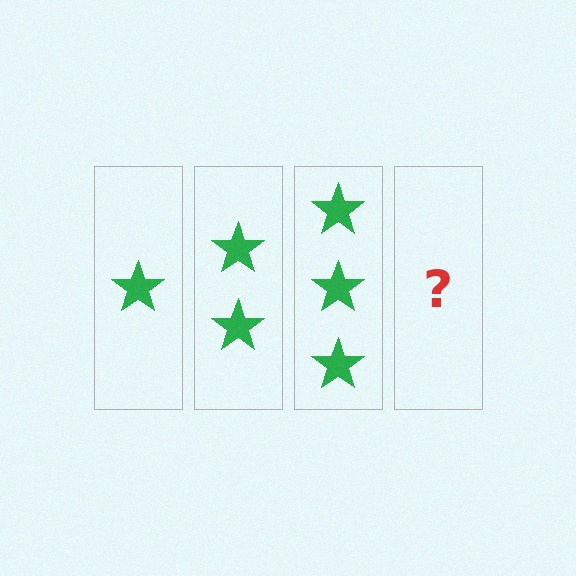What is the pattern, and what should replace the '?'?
The pattern is that each step adds one more star. The '?' should be 4 stars.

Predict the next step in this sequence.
The next step is 4 stars.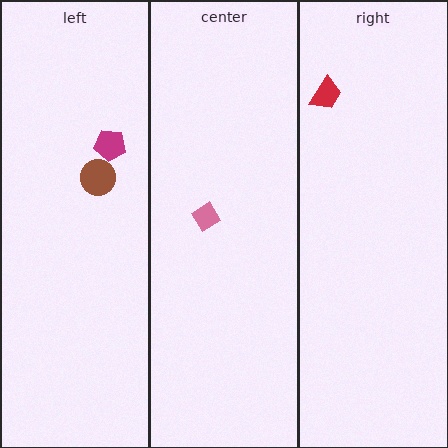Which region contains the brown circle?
The left region.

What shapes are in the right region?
The red trapezoid.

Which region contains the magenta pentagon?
The left region.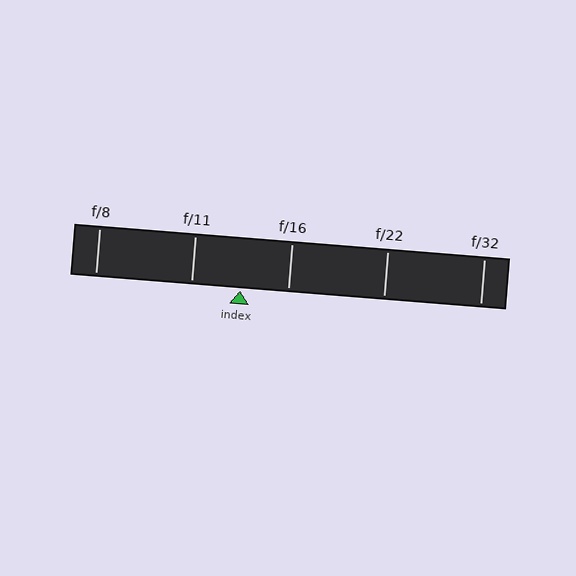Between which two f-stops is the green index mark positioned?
The index mark is between f/11 and f/16.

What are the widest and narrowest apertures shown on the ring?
The widest aperture shown is f/8 and the narrowest is f/32.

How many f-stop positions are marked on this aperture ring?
There are 5 f-stop positions marked.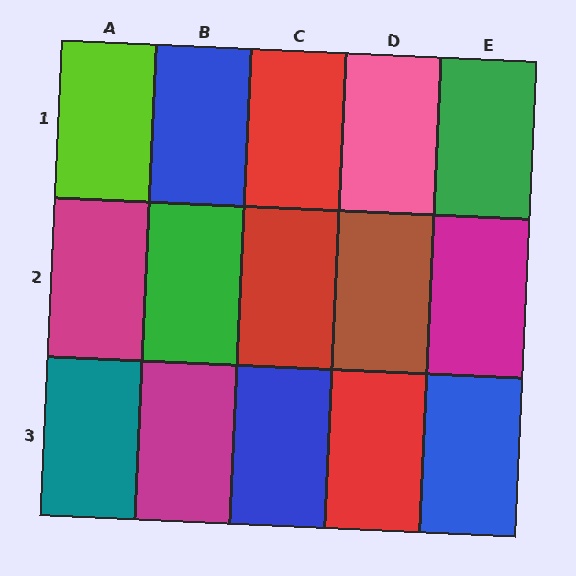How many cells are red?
3 cells are red.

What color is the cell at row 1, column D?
Pink.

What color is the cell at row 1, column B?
Blue.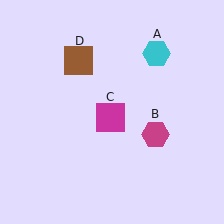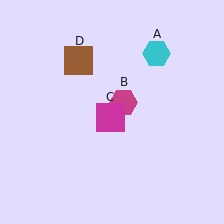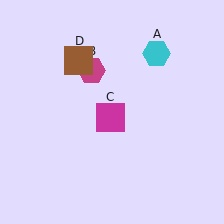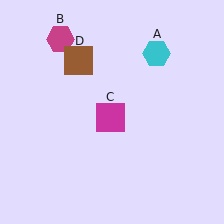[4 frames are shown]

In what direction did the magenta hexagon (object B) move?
The magenta hexagon (object B) moved up and to the left.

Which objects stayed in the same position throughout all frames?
Cyan hexagon (object A) and magenta square (object C) and brown square (object D) remained stationary.